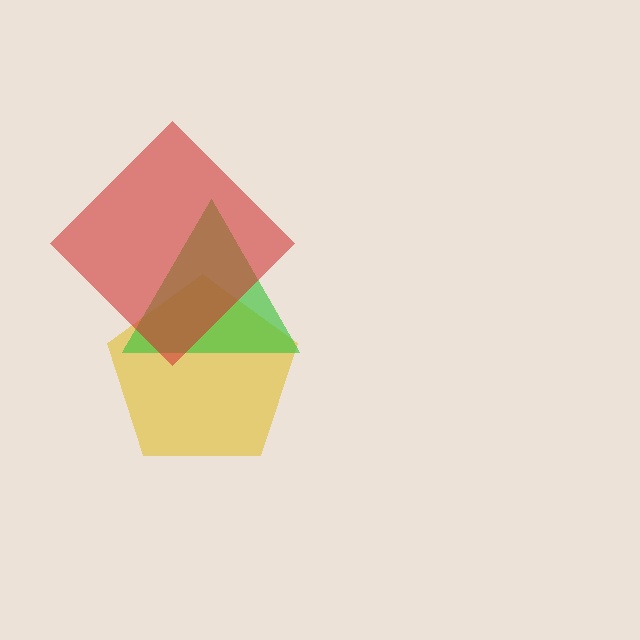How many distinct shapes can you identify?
There are 3 distinct shapes: a yellow pentagon, a green triangle, a red diamond.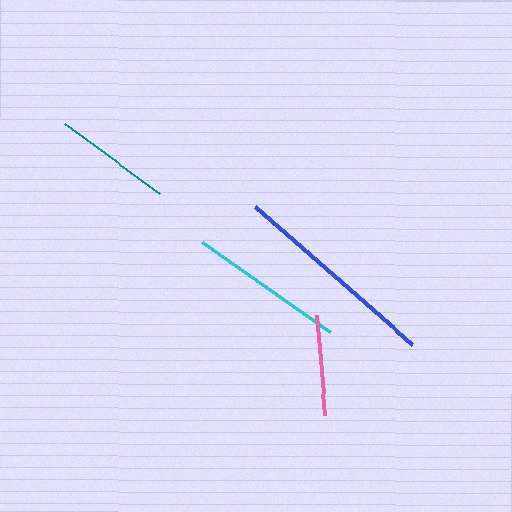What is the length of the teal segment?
The teal segment is approximately 118 pixels long.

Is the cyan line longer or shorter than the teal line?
The cyan line is longer than the teal line.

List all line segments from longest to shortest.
From longest to shortest: blue, cyan, teal, pink.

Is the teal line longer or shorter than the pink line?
The teal line is longer than the pink line.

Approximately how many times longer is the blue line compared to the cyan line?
The blue line is approximately 1.3 times the length of the cyan line.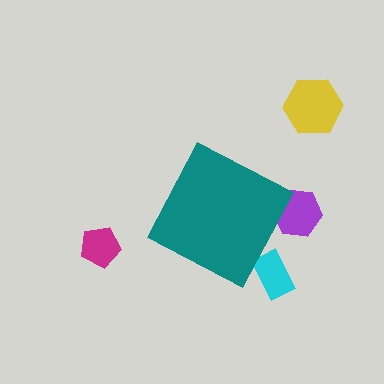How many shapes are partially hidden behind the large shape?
2 shapes are partially hidden.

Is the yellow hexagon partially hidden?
No, the yellow hexagon is fully visible.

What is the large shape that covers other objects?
A teal diamond.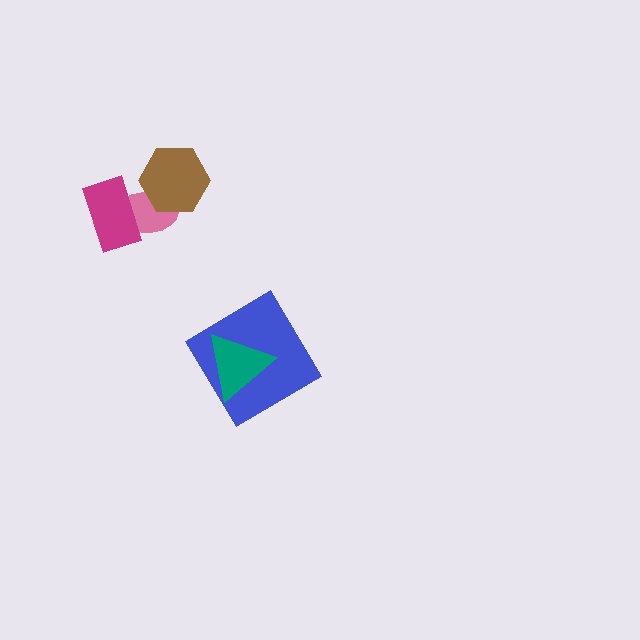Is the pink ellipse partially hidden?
Yes, it is partially covered by another shape.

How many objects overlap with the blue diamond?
1 object overlaps with the blue diamond.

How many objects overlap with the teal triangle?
1 object overlaps with the teal triangle.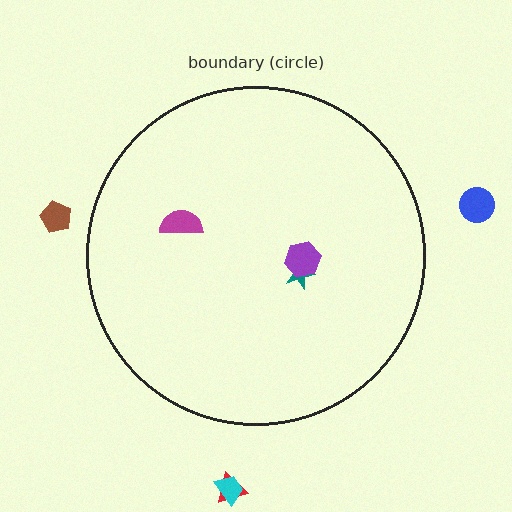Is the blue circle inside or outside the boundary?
Outside.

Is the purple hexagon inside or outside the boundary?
Inside.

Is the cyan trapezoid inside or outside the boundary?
Outside.